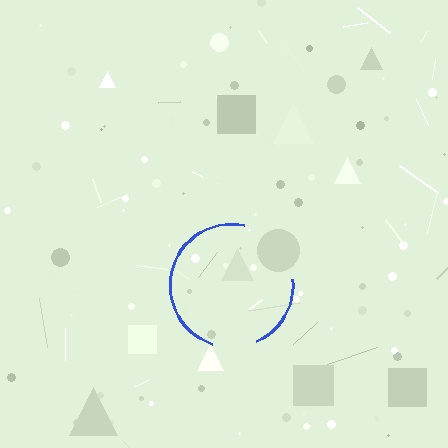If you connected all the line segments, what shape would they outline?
They would outline a circle.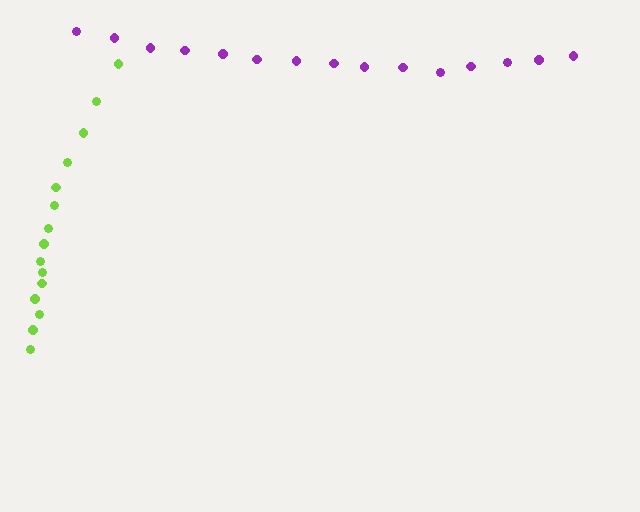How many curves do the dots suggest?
There are 2 distinct paths.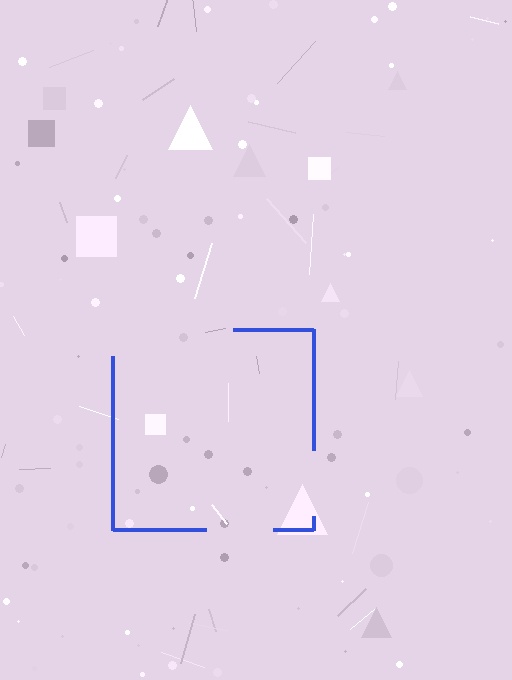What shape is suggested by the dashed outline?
The dashed outline suggests a square.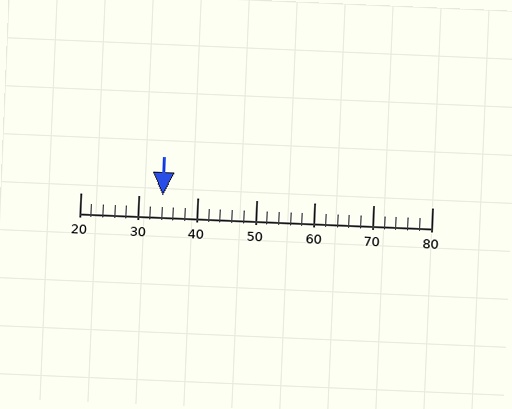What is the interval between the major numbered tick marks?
The major tick marks are spaced 10 units apart.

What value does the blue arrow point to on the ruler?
The blue arrow points to approximately 34.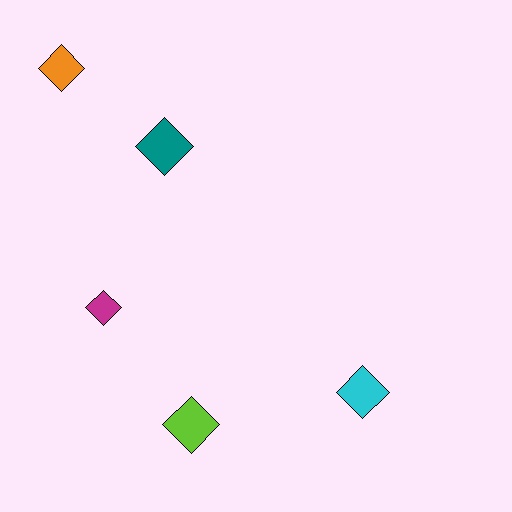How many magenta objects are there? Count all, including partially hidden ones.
There is 1 magenta object.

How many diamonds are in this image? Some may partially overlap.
There are 5 diamonds.